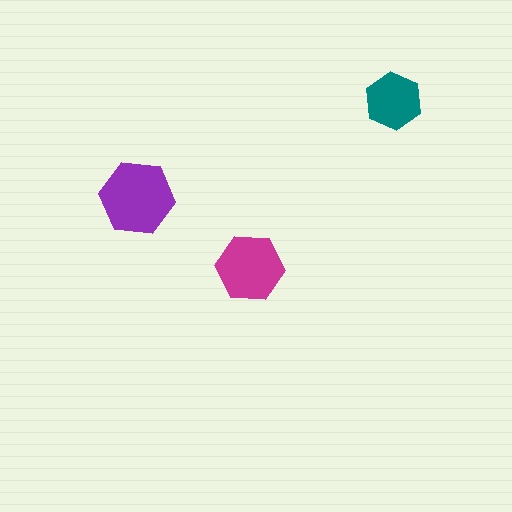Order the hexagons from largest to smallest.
the purple one, the magenta one, the teal one.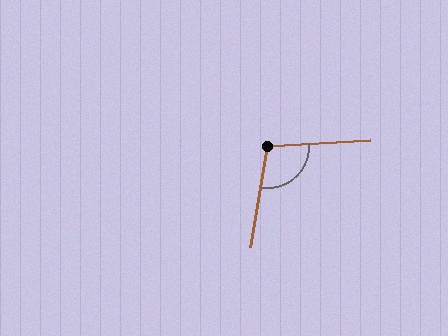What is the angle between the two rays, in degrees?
Approximately 103 degrees.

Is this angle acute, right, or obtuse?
It is obtuse.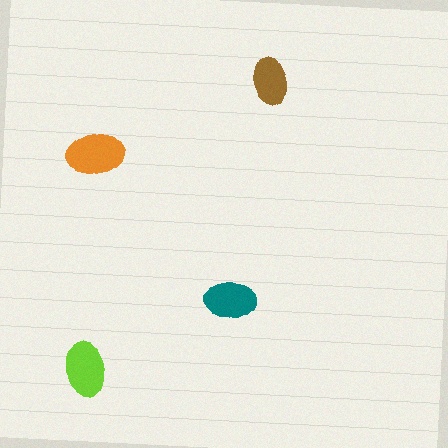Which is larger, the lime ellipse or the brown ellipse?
The lime one.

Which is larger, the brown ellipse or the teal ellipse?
The teal one.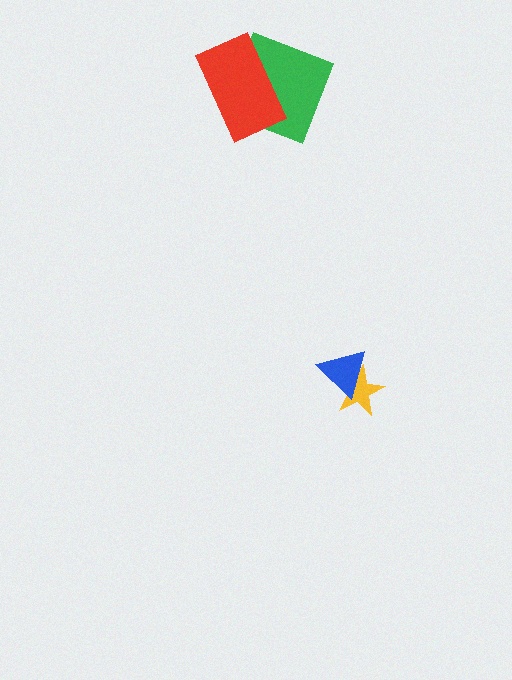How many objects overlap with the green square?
1 object overlaps with the green square.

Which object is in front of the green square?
The red rectangle is in front of the green square.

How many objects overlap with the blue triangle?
1 object overlaps with the blue triangle.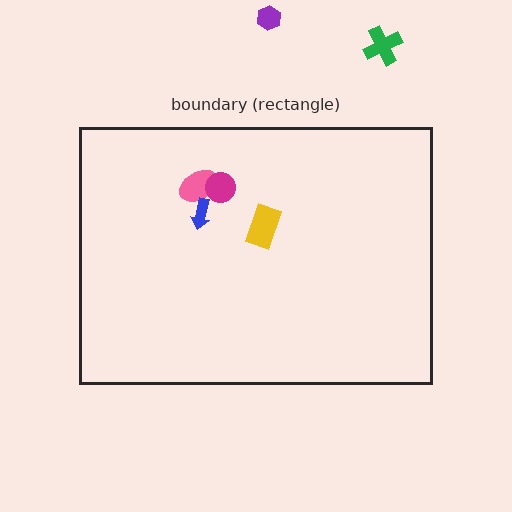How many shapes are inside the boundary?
4 inside, 2 outside.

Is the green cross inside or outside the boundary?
Outside.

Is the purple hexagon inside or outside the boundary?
Outside.